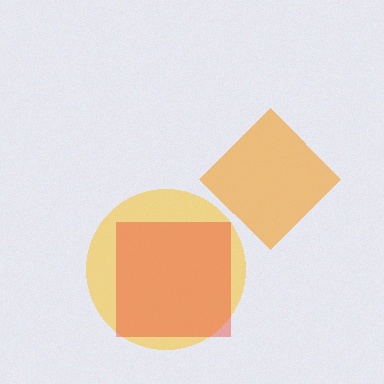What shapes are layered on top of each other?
The layered shapes are: an orange diamond, a yellow circle, a red square.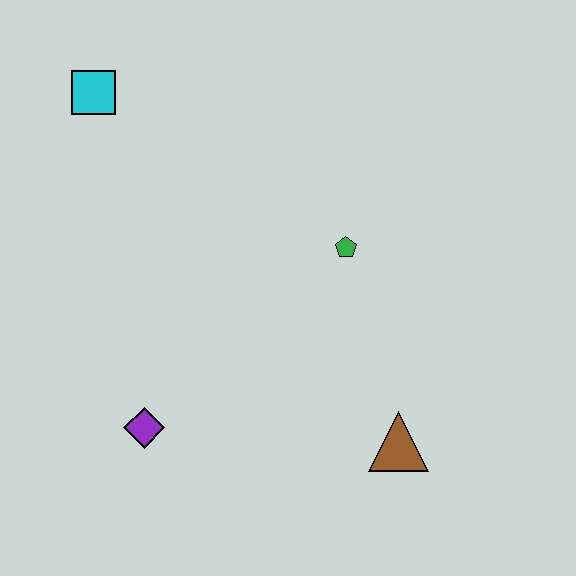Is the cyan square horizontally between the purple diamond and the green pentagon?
No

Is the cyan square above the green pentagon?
Yes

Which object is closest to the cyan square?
The green pentagon is closest to the cyan square.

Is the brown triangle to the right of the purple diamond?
Yes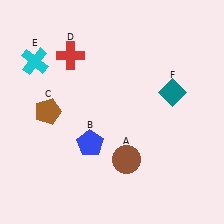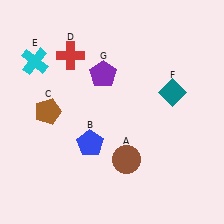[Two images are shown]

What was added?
A purple pentagon (G) was added in Image 2.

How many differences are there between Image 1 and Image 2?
There is 1 difference between the two images.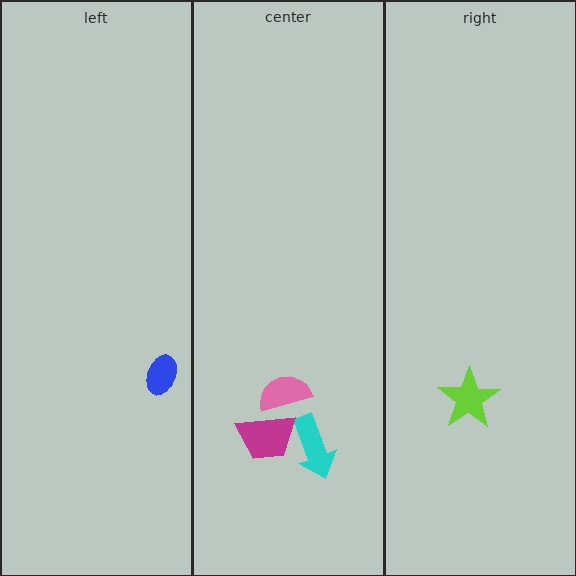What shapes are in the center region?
The cyan arrow, the magenta trapezoid, the pink semicircle.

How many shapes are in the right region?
1.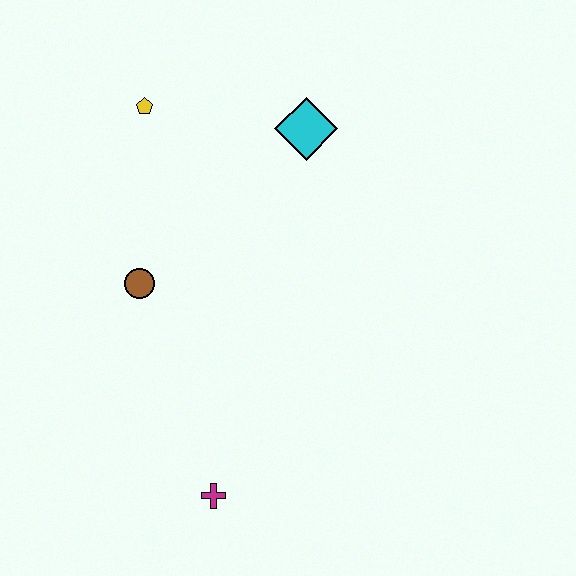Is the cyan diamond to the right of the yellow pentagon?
Yes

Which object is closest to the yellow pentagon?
The cyan diamond is closest to the yellow pentagon.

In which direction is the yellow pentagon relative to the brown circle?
The yellow pentagon is above the brown circle.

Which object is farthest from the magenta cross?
The yellow pentagon is farthest from the magenta cross.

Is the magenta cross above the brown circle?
No